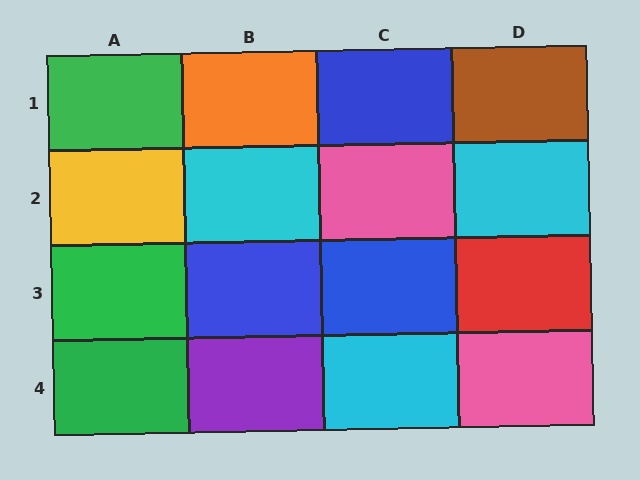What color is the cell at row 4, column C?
Cyan.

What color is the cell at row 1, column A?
Green.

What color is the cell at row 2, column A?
Yellow.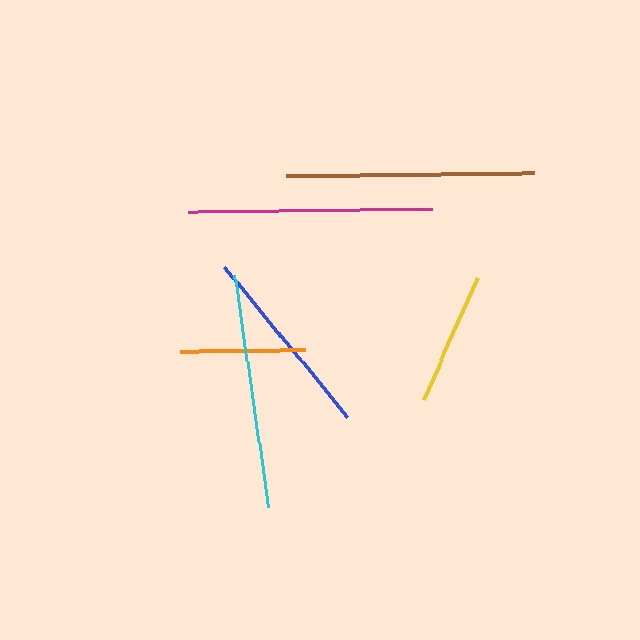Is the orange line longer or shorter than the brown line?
The brown line is longer than the orange line.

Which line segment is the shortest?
The orange line is the shortest at approximately 126 pixels.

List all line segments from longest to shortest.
From longest to shortest: brown, magenta, cyan, blue, yellow, orange.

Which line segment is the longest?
The brown line is the longest at approximately 248 pixels.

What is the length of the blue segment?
The blue segment is approximately 193 pixels long.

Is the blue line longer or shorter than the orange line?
The blue line is longer than the orange line.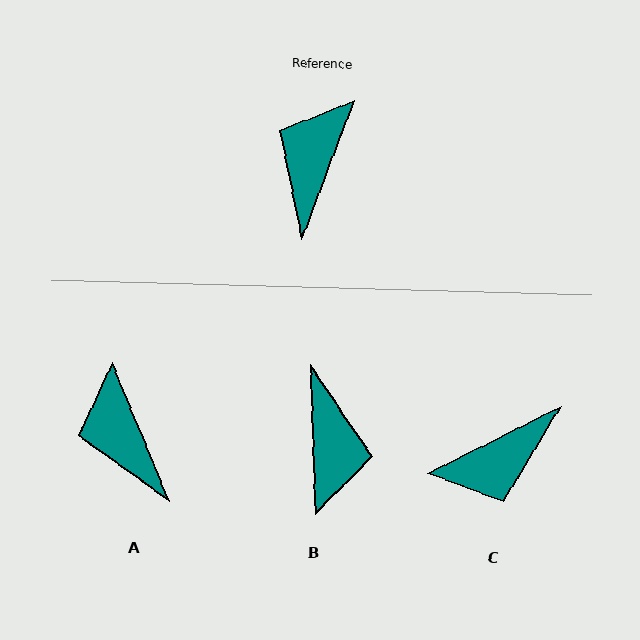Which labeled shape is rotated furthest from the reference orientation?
B, about 157 degrees away.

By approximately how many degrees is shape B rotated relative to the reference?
Approximately 157 degrees clockwise.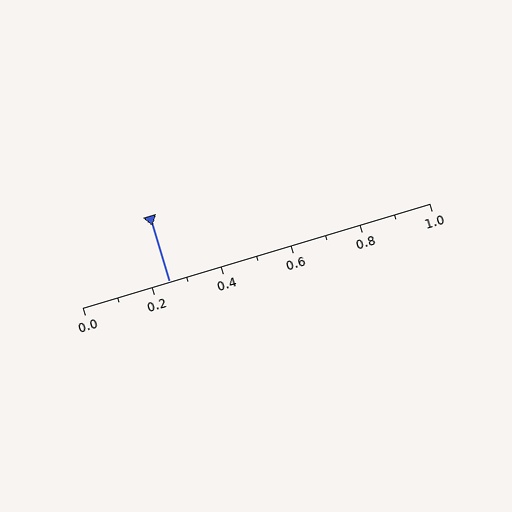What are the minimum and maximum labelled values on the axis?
The axis runs from 0.0 to 1.0.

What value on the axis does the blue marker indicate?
The marker indicates approximately 0.25.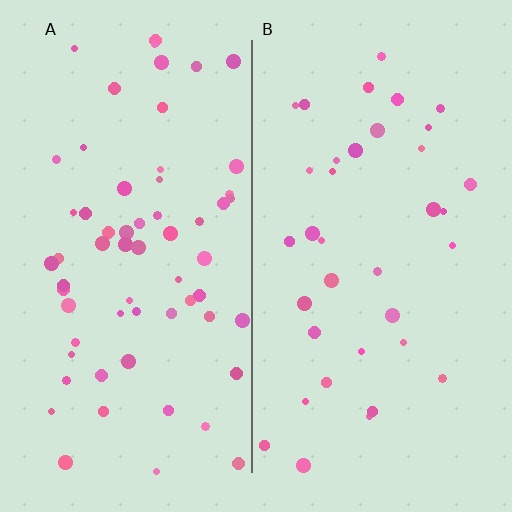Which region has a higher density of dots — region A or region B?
A (the left).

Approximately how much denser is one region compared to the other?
Approximately 1.6× — region A over region B.